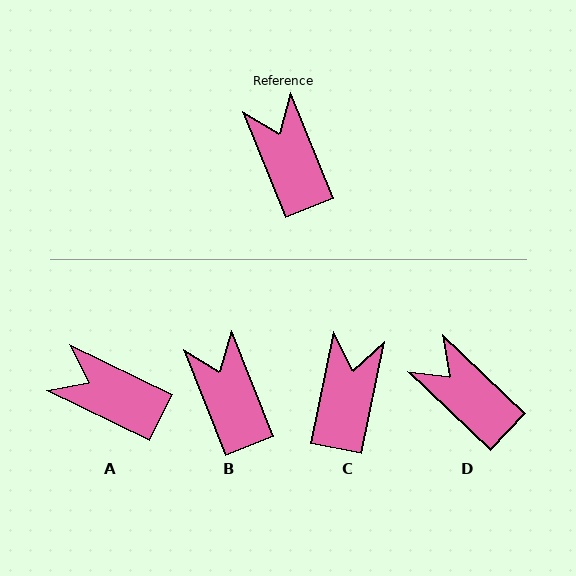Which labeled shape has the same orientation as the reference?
B.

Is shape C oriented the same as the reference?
No, it is off by about 33 degrees.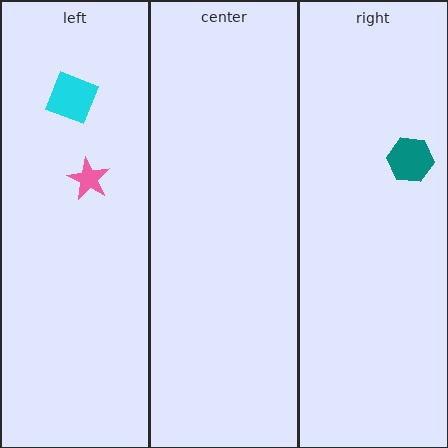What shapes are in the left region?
The pink star, the cyan square.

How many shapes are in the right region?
1.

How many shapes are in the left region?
2.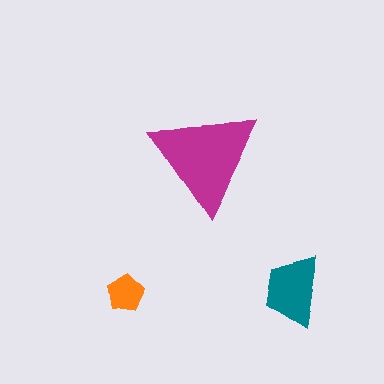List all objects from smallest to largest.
The orange pentagon, the teal trapezoid, the magenta triangle.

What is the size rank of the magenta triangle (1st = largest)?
1st.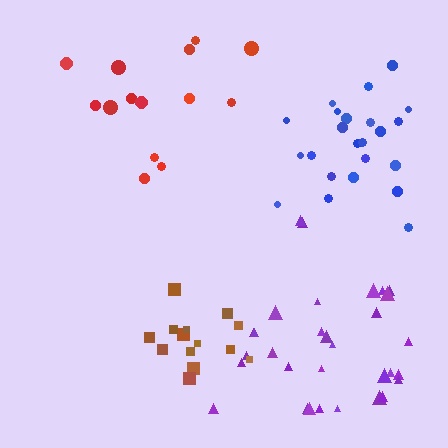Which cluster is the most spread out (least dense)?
Red.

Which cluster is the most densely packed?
Brown.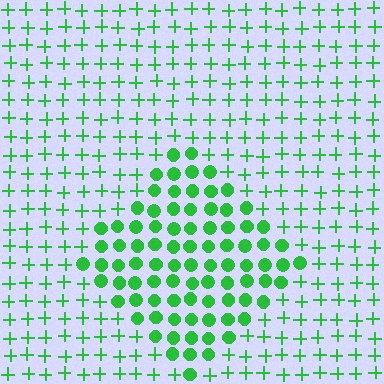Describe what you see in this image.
The image is filled with small green elements arranged in a uniform grid. A diamond-shaped region contains circles, while the surrounding area contains plus signs. The boundary is defined purely by the change in element shape.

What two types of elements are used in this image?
The image uses circles inside the diamond region and plus signs outside it.